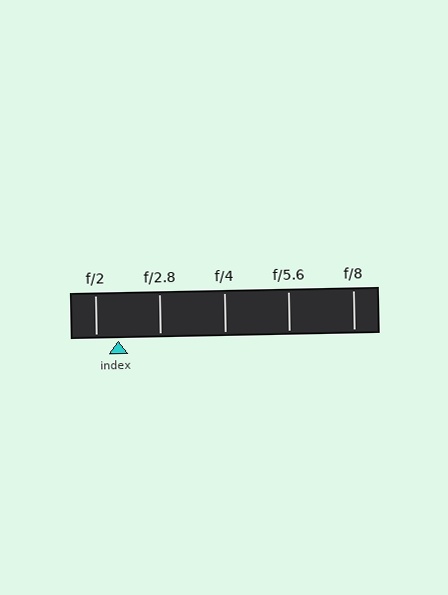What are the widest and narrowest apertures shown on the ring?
The widest aperture shown is f/2 and the narrowest is f/8.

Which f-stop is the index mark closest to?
The index mark is closest to f/2.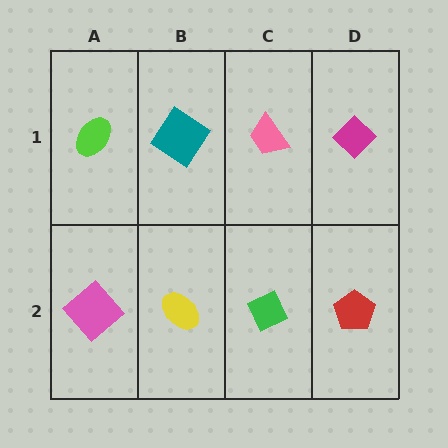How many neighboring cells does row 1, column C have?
3.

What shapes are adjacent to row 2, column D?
A magenta diamond (row 1, column D), a green diamond (row 2, column C).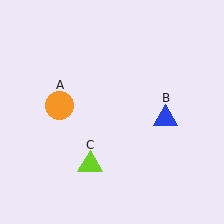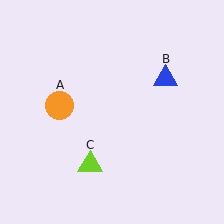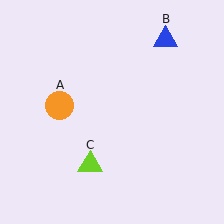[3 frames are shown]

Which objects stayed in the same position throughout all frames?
Orange circle (object A) and lime triangle (object C) remained stationary.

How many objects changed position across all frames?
1 object changed position: blue triangle (object B).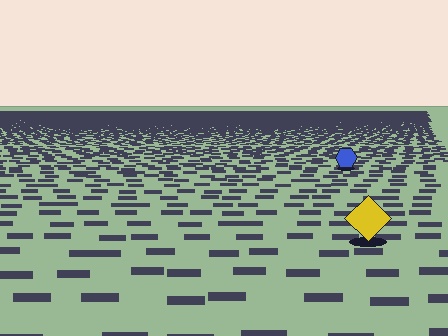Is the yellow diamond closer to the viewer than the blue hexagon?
Yes. The yellow diamond is closer — you can tell from the texture gradient: the ground texture is coarser near it.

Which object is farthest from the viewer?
The blue hexagon is farthest from the viewer. It appears smaller and the ground texture around it is denser.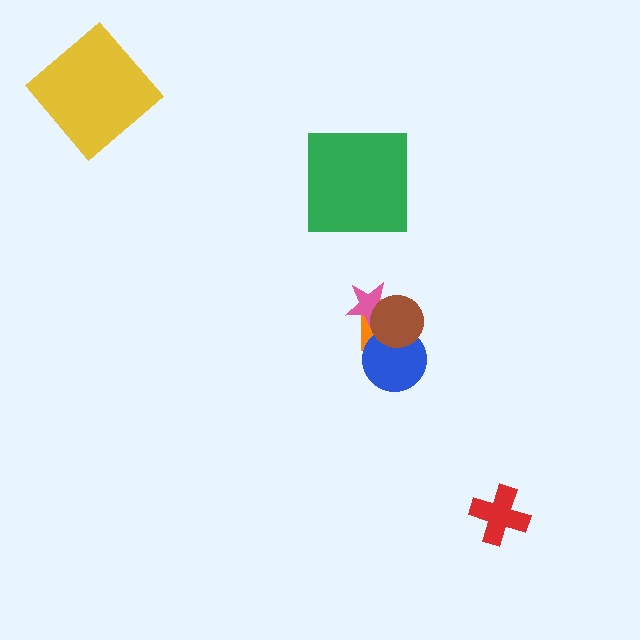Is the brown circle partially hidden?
No, no other shape covers it.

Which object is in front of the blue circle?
The brown circle is in front of the blue circle.